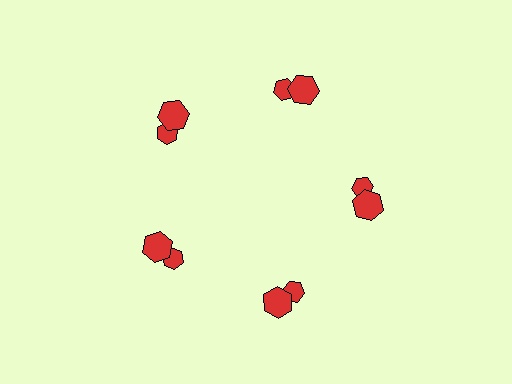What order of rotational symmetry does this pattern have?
This pattern has 5-fold rotational symmetry.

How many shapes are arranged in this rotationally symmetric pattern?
There are 10 shapes, arranged in 5 groups of 2.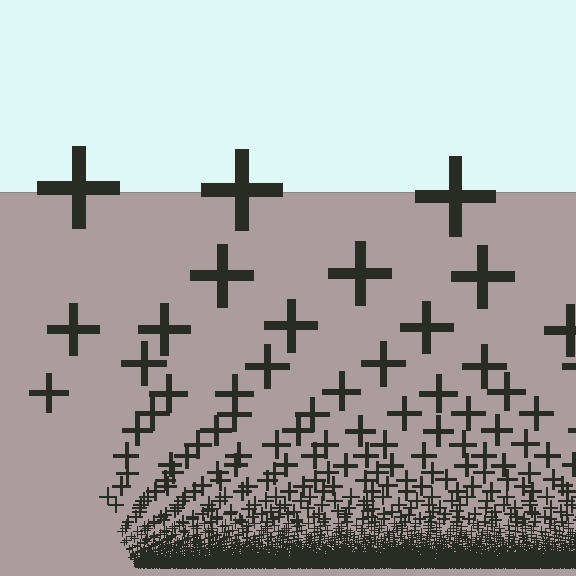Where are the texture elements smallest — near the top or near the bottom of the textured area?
Near the bottom.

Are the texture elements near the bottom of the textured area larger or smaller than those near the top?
Smaller. The gradient is inverted — elements near the bottom are smaller and denser.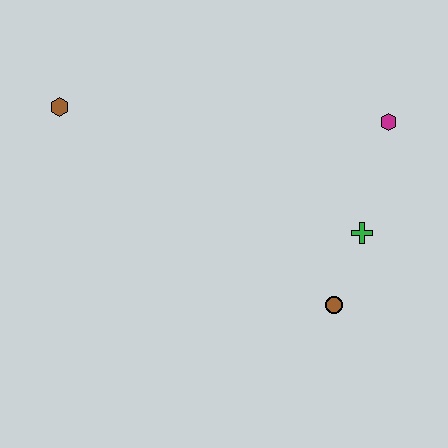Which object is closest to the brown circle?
The green cross is closest to the brown circle.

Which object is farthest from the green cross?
The brown hexagon is farthest from the green cross.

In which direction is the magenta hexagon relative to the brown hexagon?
The magenta hexagon is to the right of the brown hexagon.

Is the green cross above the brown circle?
Yes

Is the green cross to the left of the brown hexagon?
No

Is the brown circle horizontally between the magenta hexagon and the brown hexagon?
Yes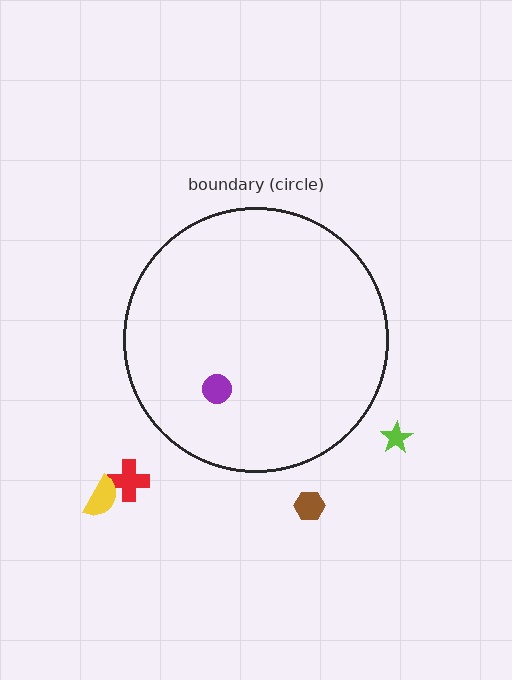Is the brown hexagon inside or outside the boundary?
Outside.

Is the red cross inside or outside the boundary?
Outside.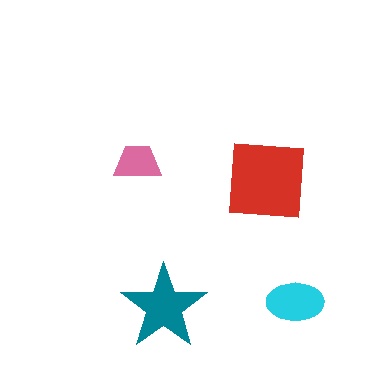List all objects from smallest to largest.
The pink trapezoid, the cyan ellipse, the teal star, the red square.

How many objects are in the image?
There are 4 objects in the image.